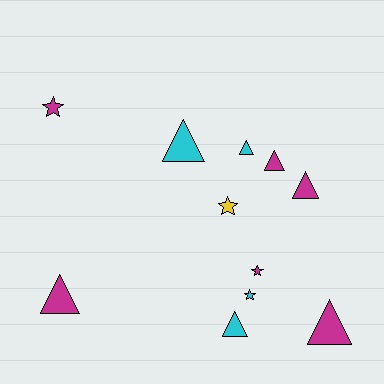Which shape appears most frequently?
Triangle, with 7 objects.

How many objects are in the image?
There are 11 objects.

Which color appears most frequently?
Magenta, with 6 objects.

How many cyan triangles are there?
There are 3 cyan triangles.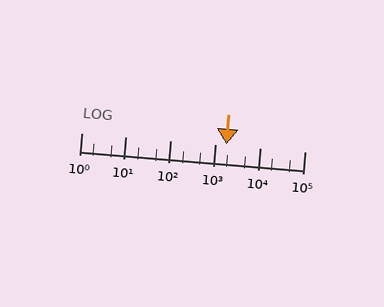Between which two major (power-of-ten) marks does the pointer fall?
The pointer is between 1000 and 10000.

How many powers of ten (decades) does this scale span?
The scale spans 5 decades, from 1 to 100000.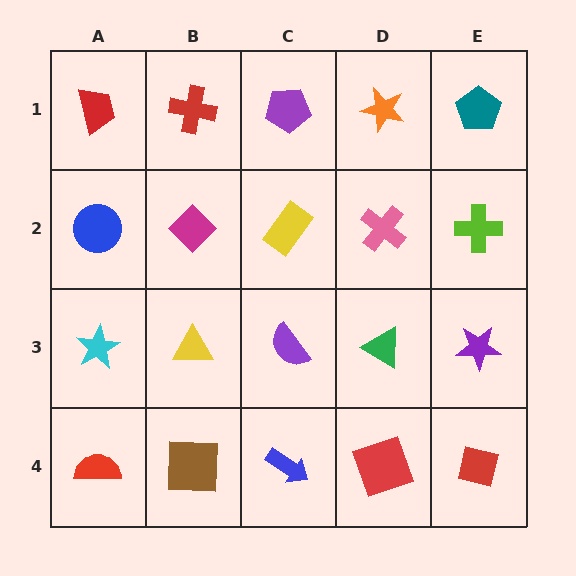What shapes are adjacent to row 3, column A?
A blue circle (row 2, column A), a red semicircle (row 4, column A), a yellow triangle (row 3, column B).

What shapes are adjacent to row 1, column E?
A lime cross (row 2, column E), an orange star (row 1, column D).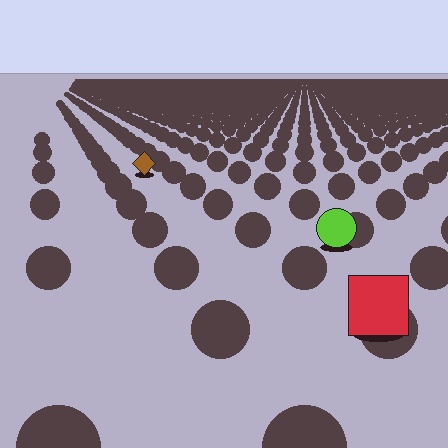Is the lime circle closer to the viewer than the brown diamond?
Yes. The lime circle is closer — you can tell from the texture gradient: the ground texture is coarser near it.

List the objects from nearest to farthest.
From nearest to farthest: the red square, the lime circle, the brown diamond.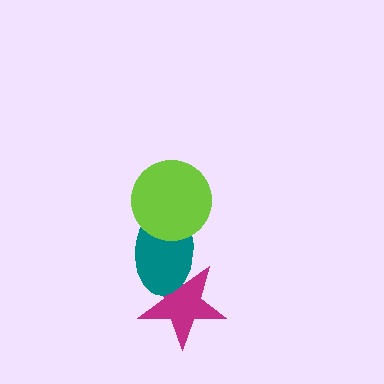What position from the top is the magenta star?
The magenta star is 3rd from the top.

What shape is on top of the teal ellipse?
The lime circle is on top of the teal ellipse.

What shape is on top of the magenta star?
The teal ellipse is on top of the magenta star.